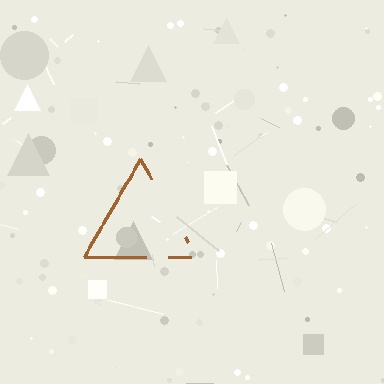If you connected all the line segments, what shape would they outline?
They would outline a triangle.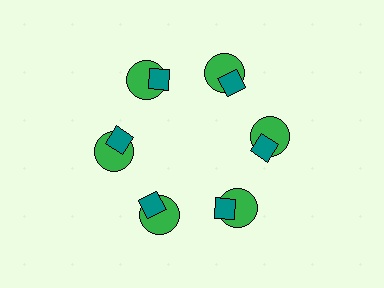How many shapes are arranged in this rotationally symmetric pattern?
There are 12 shapes, arranged in 6 groups of 2.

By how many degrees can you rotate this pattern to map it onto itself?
The pattern maps onto itself every 60 degrees of rotation.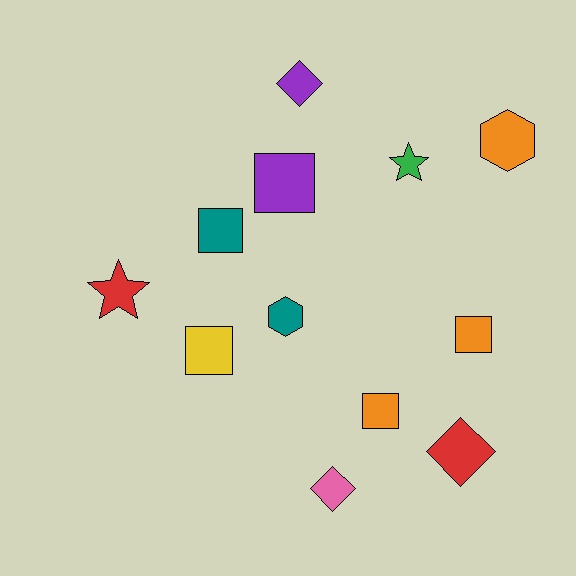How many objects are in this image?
There are 12 objects.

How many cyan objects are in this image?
There are no cyan objects.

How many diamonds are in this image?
There are 3 diamonds.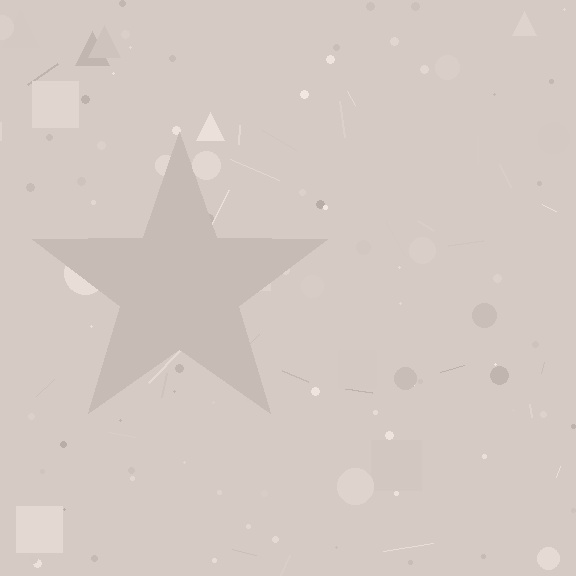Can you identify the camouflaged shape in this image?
The camouflaged shape is a star.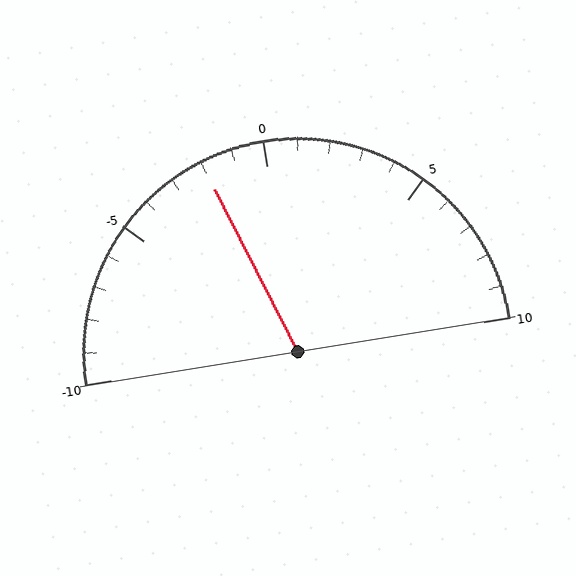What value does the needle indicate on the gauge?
The needle indicates approximately -2.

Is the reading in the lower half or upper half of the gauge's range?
The reading is in the lower half of the range (-10 to 10).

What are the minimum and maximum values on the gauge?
The gauge ranges from -10 to 10.